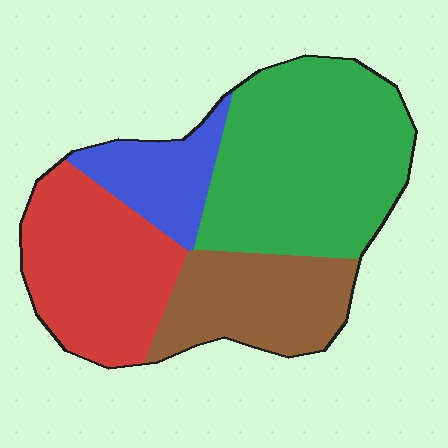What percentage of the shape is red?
Red covers 27% of the shape.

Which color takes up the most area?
Green, at roughly 40%.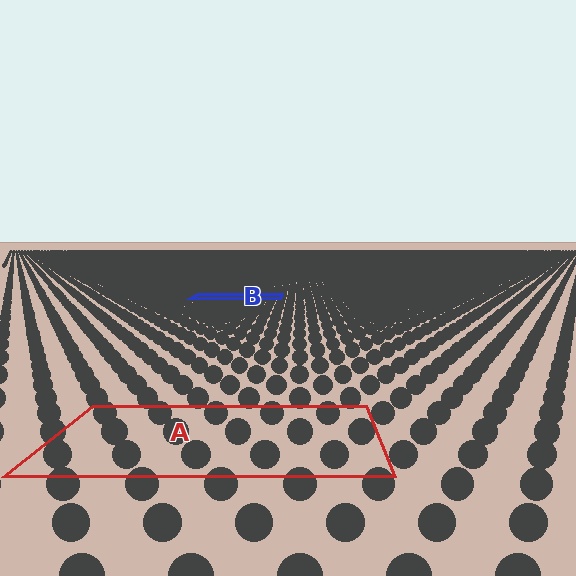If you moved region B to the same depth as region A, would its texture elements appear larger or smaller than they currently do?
They would appear larger. At a closer depth, the same texture elements are projected at a bigger on-screen size.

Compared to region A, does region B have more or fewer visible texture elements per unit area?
Region B has more texture elements per unit area — they are packed more densely because it is farther away.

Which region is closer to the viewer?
Region A is closer. The texture elements there are larger and more spread out.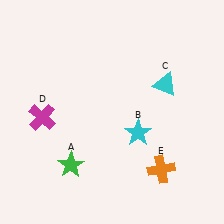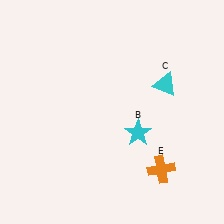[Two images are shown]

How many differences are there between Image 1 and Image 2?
There are 2 differences between the two images.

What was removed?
The green star (A), the magenta cross (D) were removed in Image 2.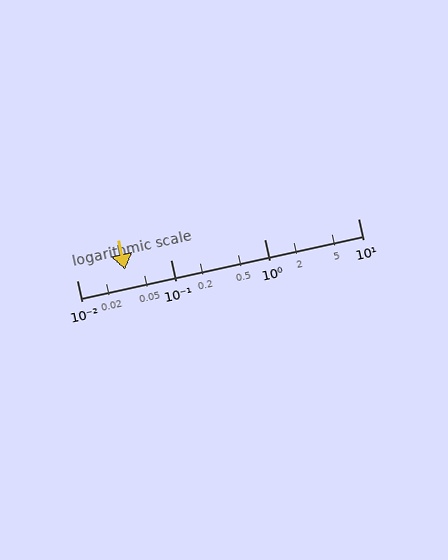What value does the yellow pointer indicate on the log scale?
The pointer indicates approximately 0.033.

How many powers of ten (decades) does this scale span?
The scale spans 3 decades, from 0.01 to 10.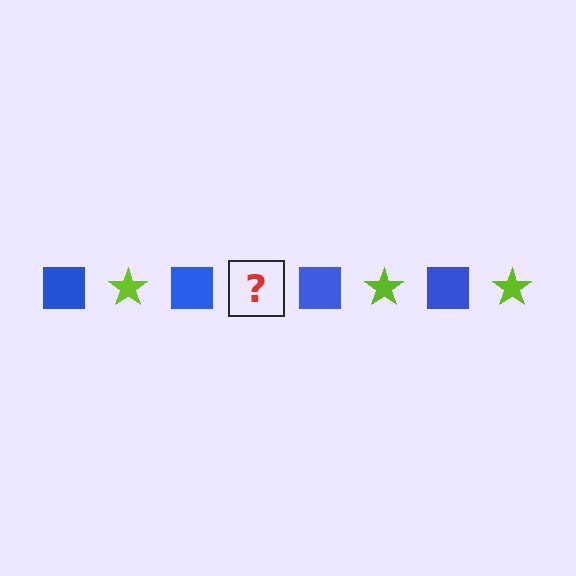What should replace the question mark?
The question mark should be replaced with a lime star.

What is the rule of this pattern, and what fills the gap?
The rule is that the pattern alternates between blue square and lime star. The gap should be filled with a lime star.